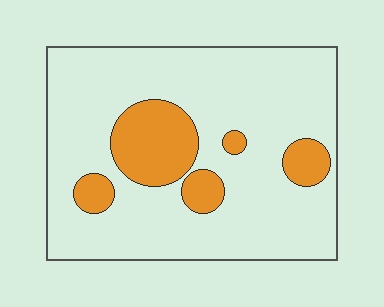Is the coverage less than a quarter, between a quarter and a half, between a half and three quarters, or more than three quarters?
Less than a quarter.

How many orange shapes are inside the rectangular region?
5.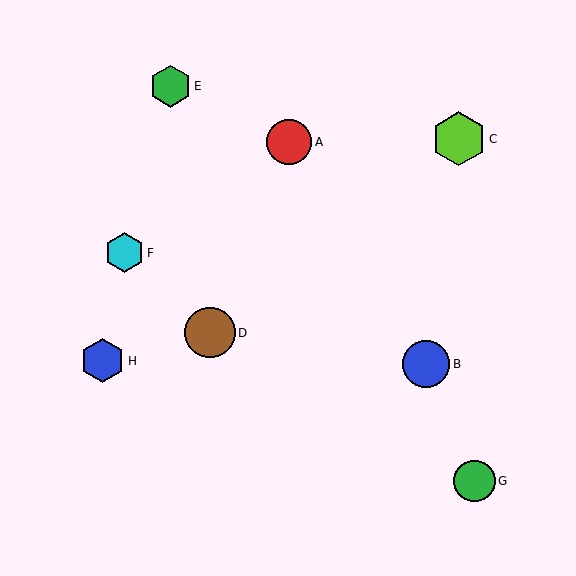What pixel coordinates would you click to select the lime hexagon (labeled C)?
Click at (459, 139) to select the lime hexagon C.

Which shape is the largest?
The lime hexagon (labeled C) is the largest.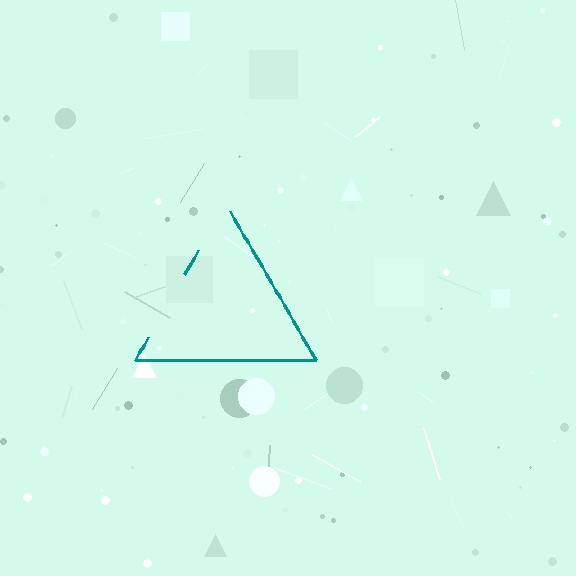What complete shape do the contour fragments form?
The contour fragments form a triangle.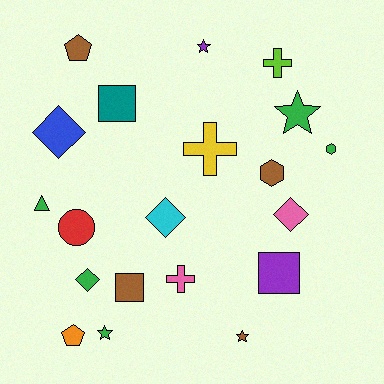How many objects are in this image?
There are 20 objects.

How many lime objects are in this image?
There is 1 lime object.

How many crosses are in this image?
There are 3 crosses.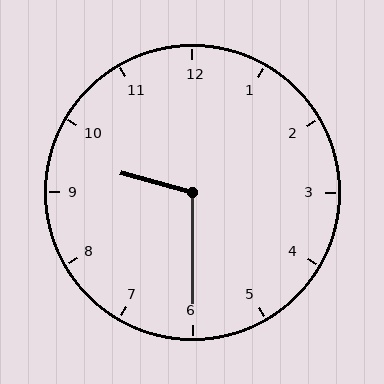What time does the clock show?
9:30.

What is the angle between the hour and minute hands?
Approximately 105 degrees.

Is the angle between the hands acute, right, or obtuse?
It is obtuse.